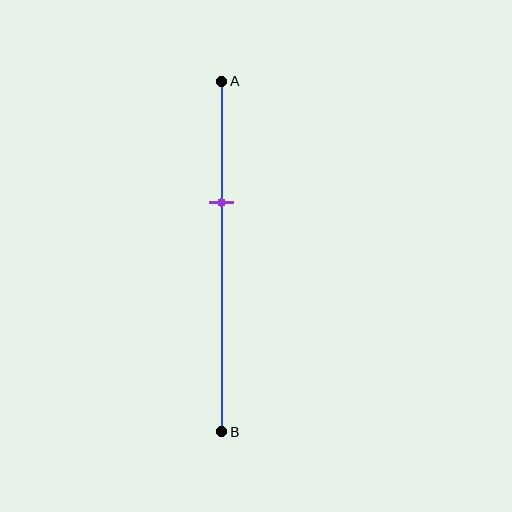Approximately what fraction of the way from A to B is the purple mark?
The purple mark is approximately 35% of the way from A to B.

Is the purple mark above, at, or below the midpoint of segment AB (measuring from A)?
The purple mark is above the midpoint of segment AB.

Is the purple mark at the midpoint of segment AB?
No, the mark is at about 35% from A, not at the 50% midpoint.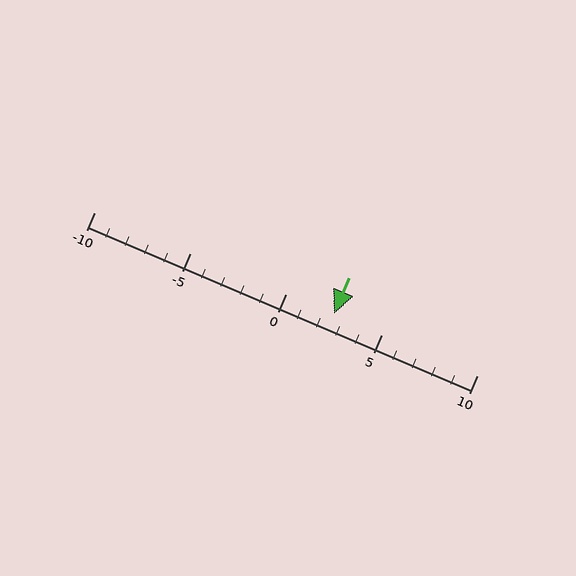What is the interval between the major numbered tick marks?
The major tick marks are spaced 5 units apart.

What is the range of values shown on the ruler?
The ruler shows values from -10 to 10.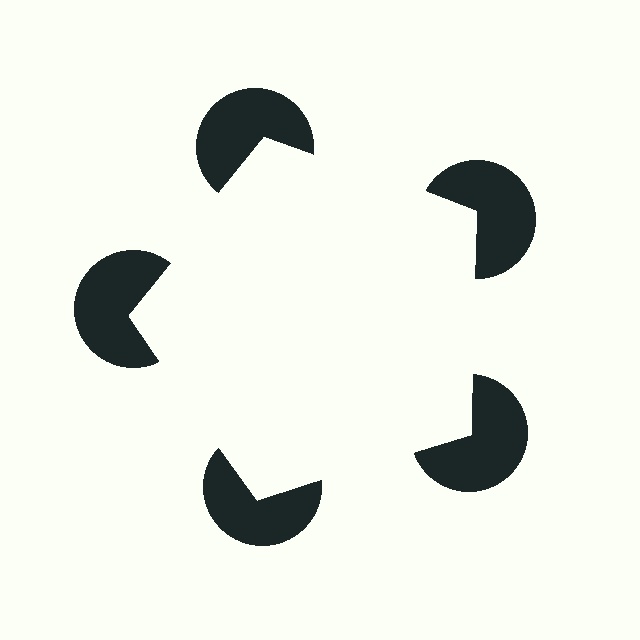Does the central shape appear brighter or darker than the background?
It typically appears slightly brighter than the background, even though no actual brightness change is drawn.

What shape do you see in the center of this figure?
An illusory pentagon — its edges are inferred from the aligned wedge cuts in the pac-man discs, not physically drawn.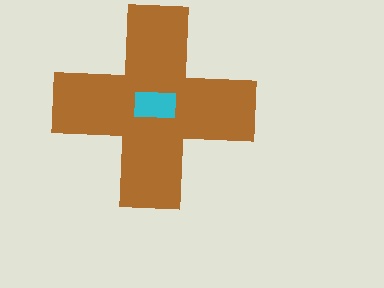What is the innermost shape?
The cyan rectangle.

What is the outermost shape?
The brown cross.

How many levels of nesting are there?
2.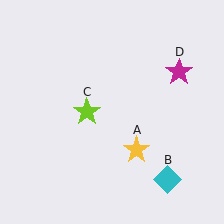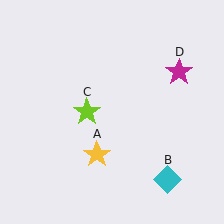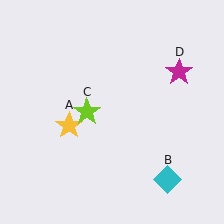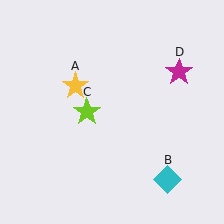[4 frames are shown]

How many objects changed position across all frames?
1 object changed position: yellow star (object A).